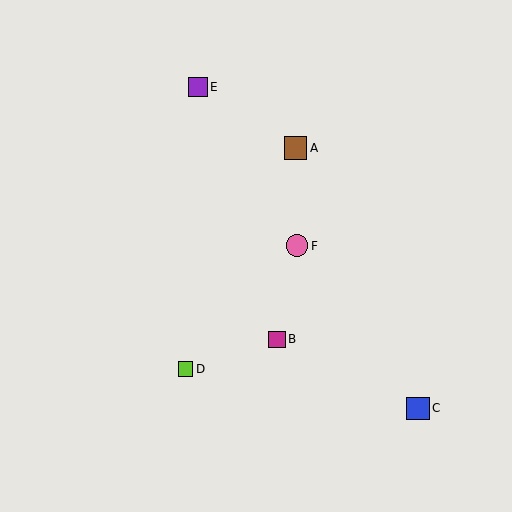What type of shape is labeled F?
Shape F is a pink circle.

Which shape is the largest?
The blue square (labeled C) is the largest.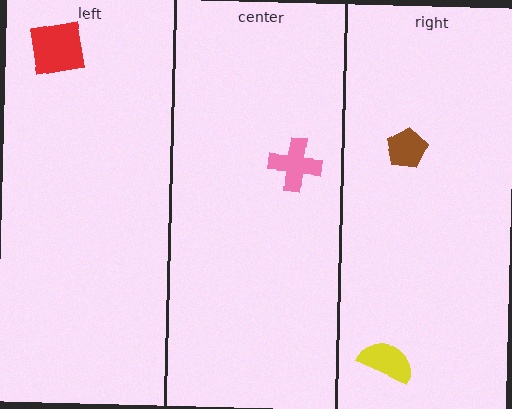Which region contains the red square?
The left region.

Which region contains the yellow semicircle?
The right region.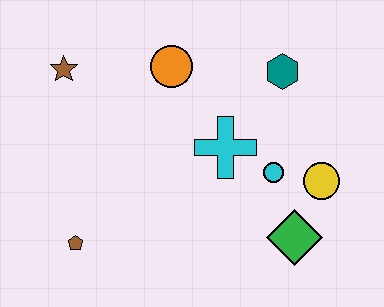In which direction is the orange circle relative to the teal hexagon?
The orange circle is to the left of the teal hexagon.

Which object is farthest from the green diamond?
The brown star is farthest from the green diamond.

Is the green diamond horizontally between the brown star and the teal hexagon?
No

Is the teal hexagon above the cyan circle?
Yes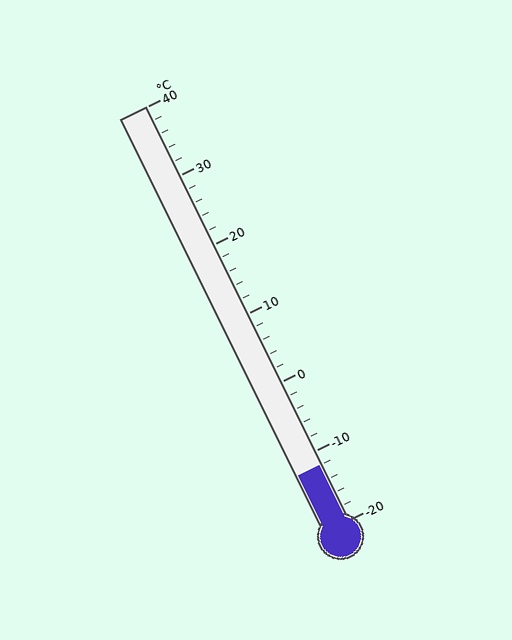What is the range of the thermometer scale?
The thermometer scale ranges from -20°C to 40°C.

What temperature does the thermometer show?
The thermometer shows approximately -12°C.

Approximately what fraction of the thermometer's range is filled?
The thermometer is filled to approximately 15% of its range.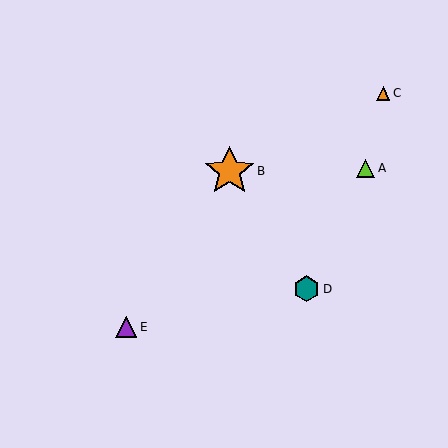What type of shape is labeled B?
Shape B is an orange star.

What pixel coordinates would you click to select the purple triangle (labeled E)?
Click at (126, 327) to select the purple triangle E.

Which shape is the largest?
The orange star (labeled B) is the largest.